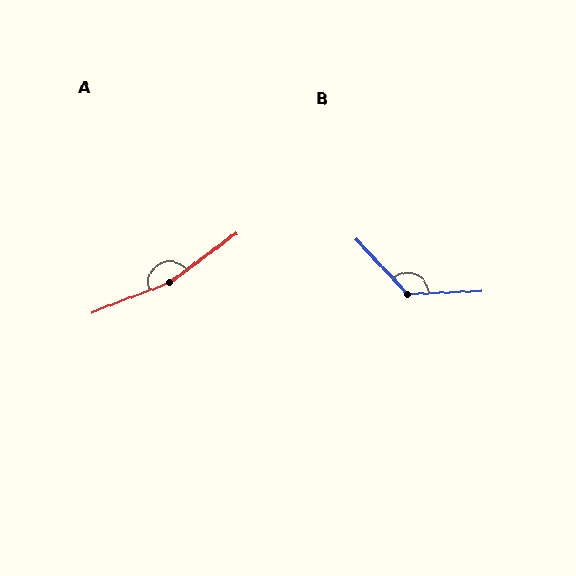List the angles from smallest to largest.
B (131°), A (165°).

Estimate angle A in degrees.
Approximately 165 degrees.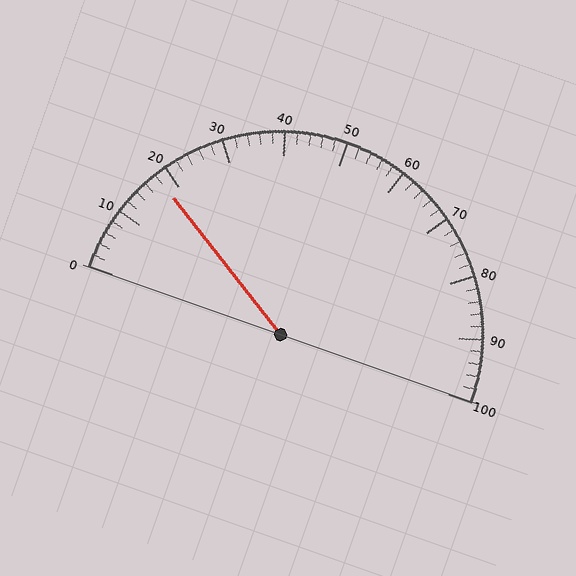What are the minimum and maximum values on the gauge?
The gauge ranges from 0 to 100.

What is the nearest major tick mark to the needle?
The nearest major tick mark is 20.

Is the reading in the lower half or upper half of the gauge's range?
The reading is in the lower half of the range (0 to 100).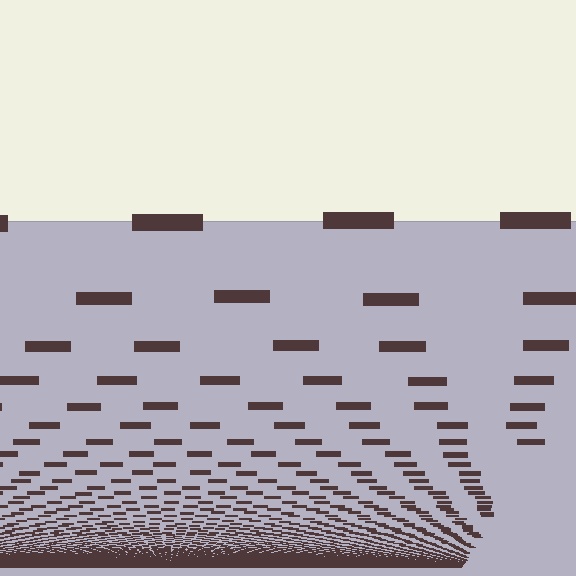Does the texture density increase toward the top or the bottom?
Density increases toward the bottom.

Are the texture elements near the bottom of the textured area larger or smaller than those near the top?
Smaller. The gradient is inverted — elements near the bottom are smaller and denser.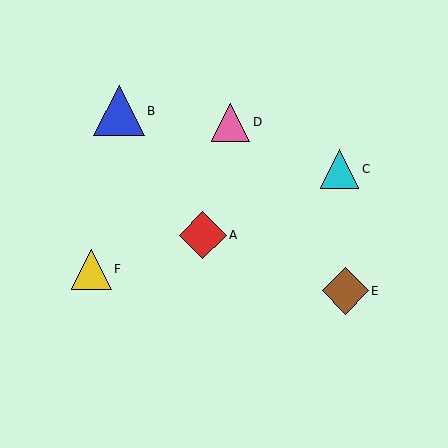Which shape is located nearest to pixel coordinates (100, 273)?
The yellow triangle (labeled F) at (91, 269) is nearest to that location.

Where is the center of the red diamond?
The center of the red diamond is at (203, 235).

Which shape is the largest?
The blue triangle (labeled B) is the largest.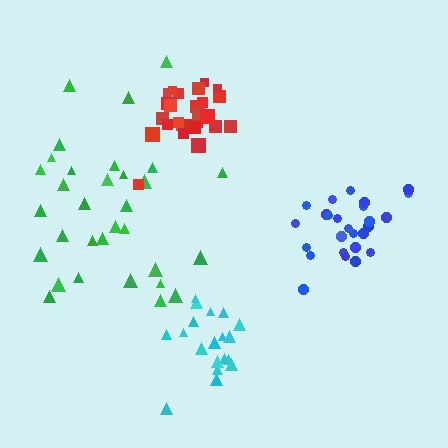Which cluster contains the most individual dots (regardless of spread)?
Green (32).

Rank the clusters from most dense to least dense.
red, cyan, blue, green.